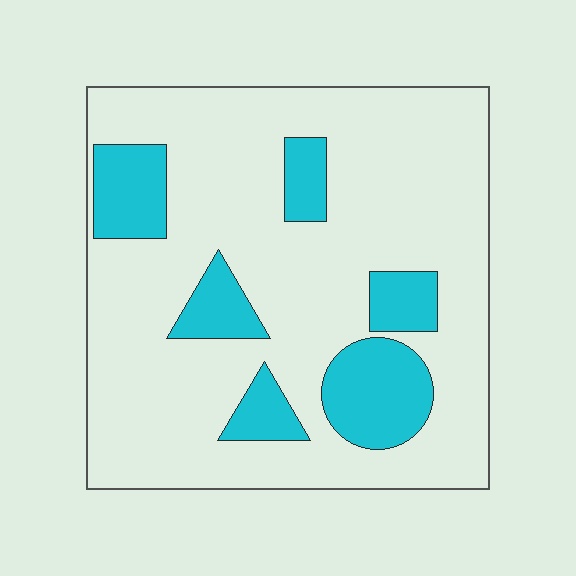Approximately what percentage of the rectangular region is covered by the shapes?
Approximately 20%.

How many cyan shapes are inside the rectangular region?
6.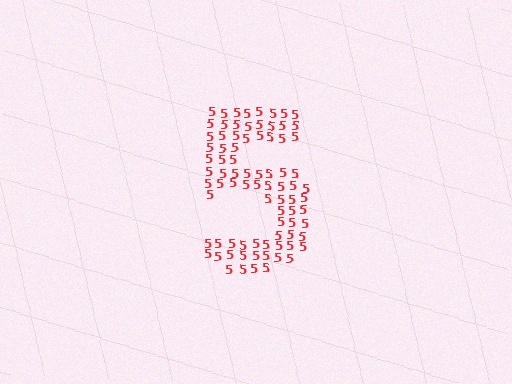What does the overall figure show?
The overall figure shows the digit 5.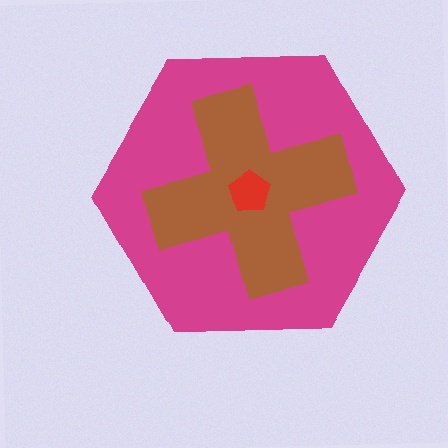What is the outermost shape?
The magenta hexagon.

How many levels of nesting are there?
3.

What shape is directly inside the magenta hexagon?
The brown cross.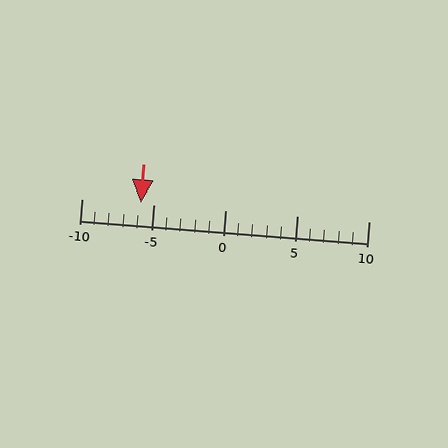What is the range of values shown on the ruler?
The ruler shows values from -10 to 10.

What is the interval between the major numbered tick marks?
The major tick marks are spaced 5 units apart.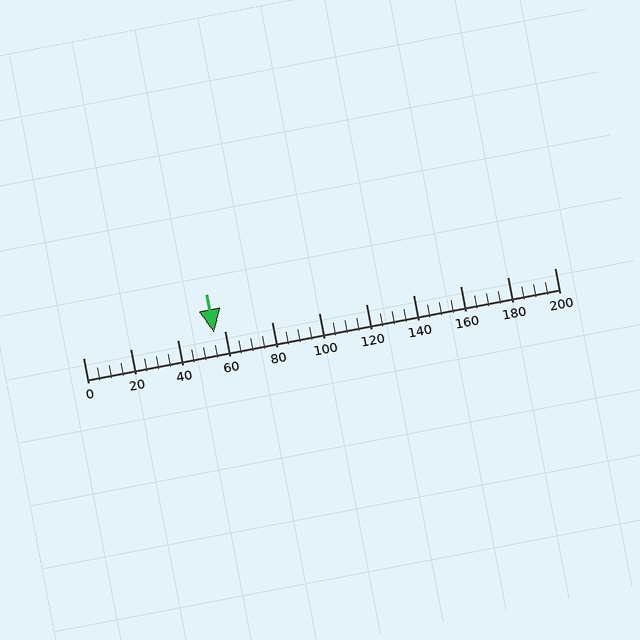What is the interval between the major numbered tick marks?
The major tick marks are spaced 20 units apart.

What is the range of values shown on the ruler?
The ruler shows values from 0 to 200.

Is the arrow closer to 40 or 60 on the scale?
The arrow is closer to 60.